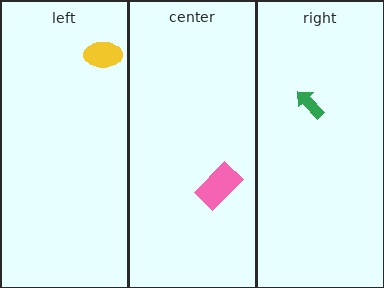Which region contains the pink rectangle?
The center region.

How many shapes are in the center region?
1.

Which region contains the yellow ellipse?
The left region.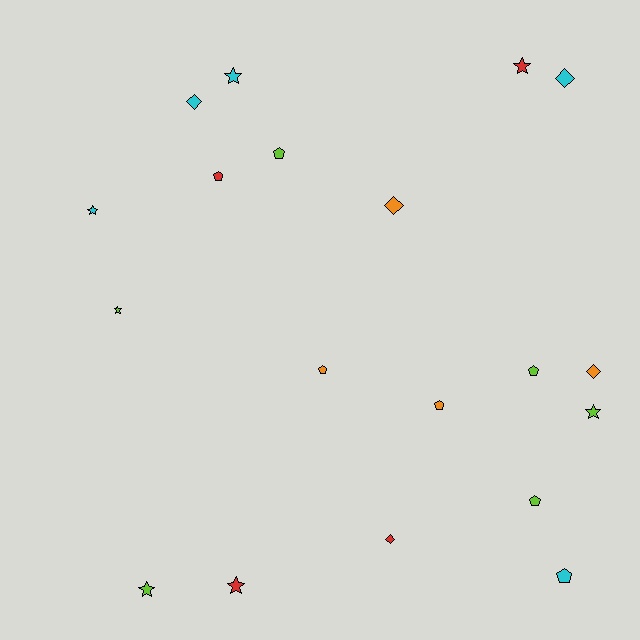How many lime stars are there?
There are 3 lime stars.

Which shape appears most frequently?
Star, with 7 objects.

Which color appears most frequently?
Lime, with 6 objects.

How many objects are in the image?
There are 19 objects.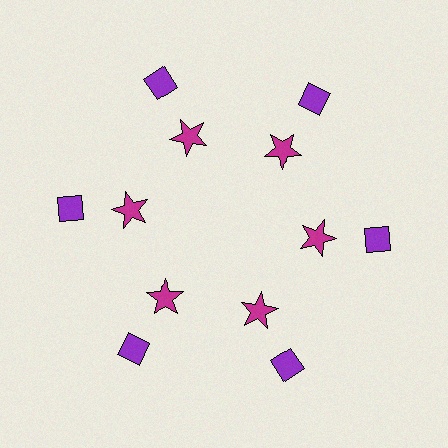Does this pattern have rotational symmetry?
Yes, this pattern has 6-fold rotational symmetry. It looks the same after rotating 60 degrees around the center.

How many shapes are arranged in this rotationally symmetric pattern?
There are 12 shapes, arranged in 6 groups of 2.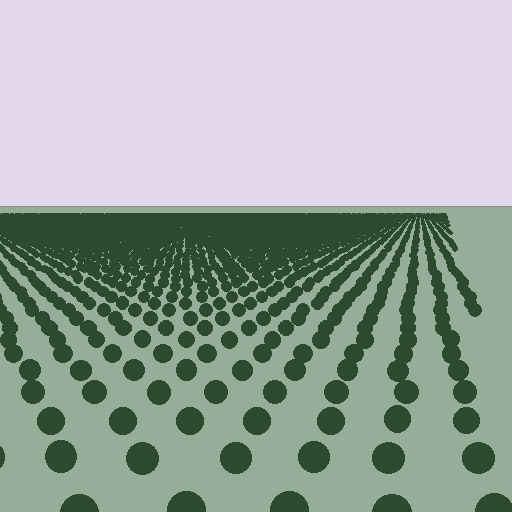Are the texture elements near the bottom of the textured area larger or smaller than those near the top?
Larger. Near the bottom, elements are closer to the viewer and appear at a bigger on-screen size.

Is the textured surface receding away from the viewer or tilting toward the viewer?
The surface is receding away from the viewer. Texture elements get smaller and denser toward the top.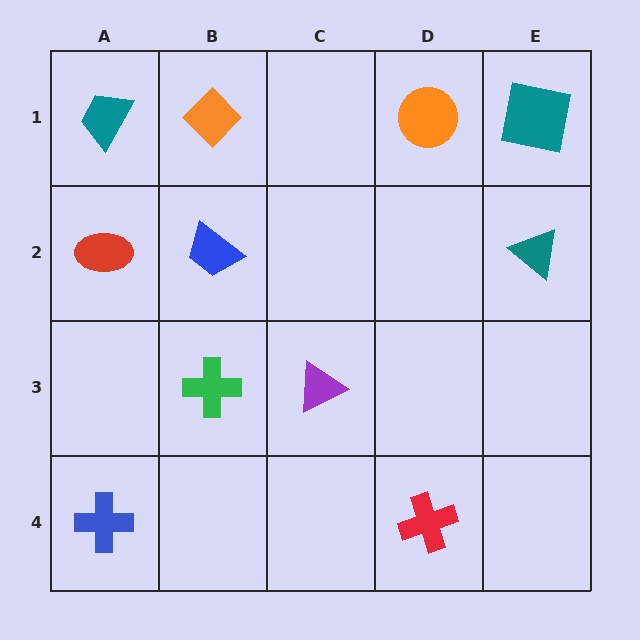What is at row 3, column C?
A purple triangle.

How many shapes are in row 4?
2 shapes.